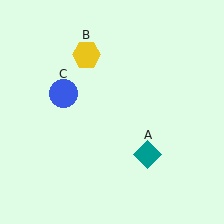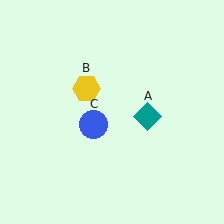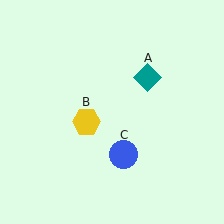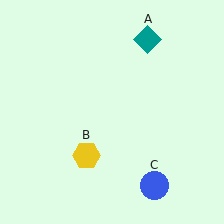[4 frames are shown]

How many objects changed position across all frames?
3 objects changed position: teal diamond (object A), yellow hexagon (object B), blue circle (object C).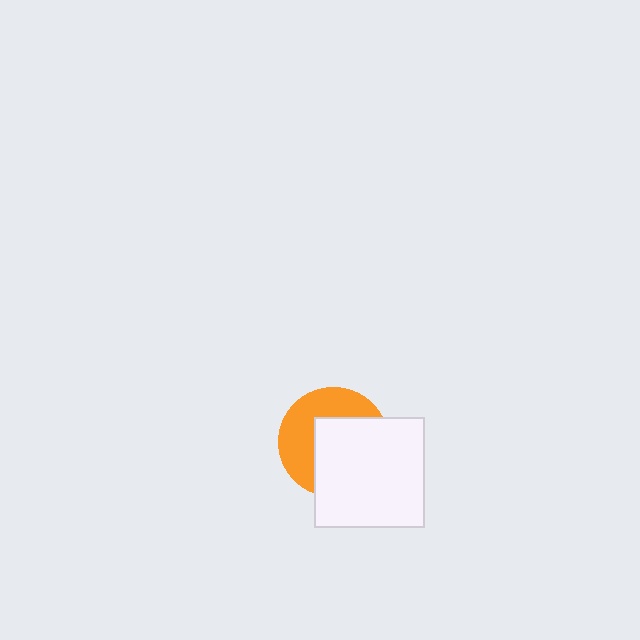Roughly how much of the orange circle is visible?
A small part of it is visible (roughly 45%).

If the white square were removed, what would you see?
You would see the complete orange circle.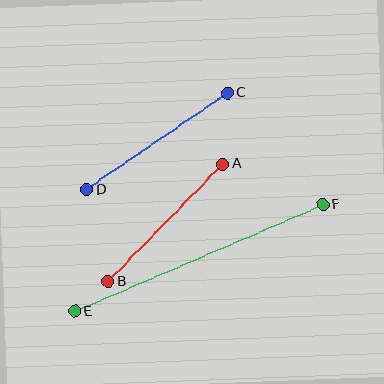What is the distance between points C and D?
The distance is approximately 171 pixels.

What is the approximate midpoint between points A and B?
The midpoint is at approximately (165, 223) pixels.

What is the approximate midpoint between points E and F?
The midpoint is at approximately (199, 258) pixels.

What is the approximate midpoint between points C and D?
The midpoint is at approximately (157, 141) pixels.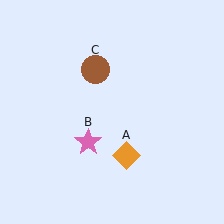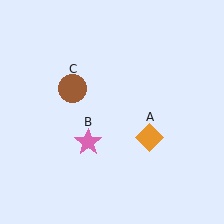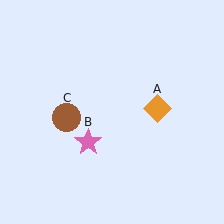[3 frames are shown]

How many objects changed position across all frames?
2 objects changed position: orange diamond (object A), brown circle (object C).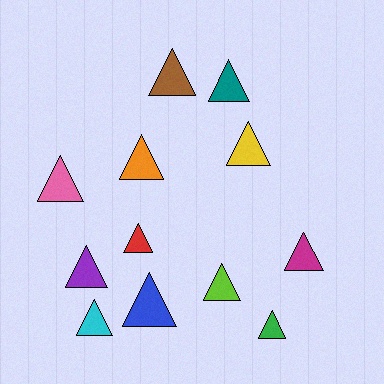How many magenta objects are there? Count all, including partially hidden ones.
There is 1 magenta object.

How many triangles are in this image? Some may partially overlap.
There are 12 triangles.